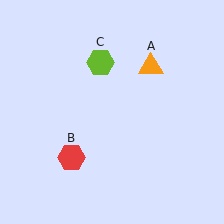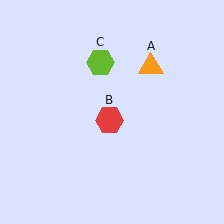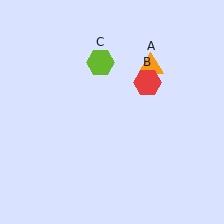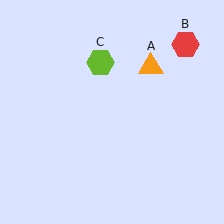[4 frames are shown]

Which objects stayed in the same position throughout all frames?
Orange triangle (object A) and lime hexagon (object C) remained stationary.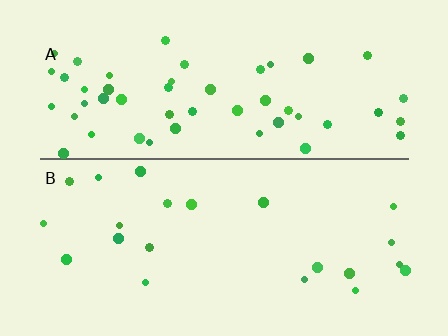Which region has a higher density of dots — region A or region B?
A (the top).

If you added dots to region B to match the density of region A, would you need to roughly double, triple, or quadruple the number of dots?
Approximately double.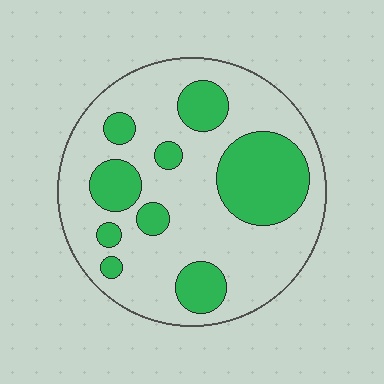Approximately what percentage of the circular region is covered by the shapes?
Approximately 30%.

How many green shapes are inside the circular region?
9.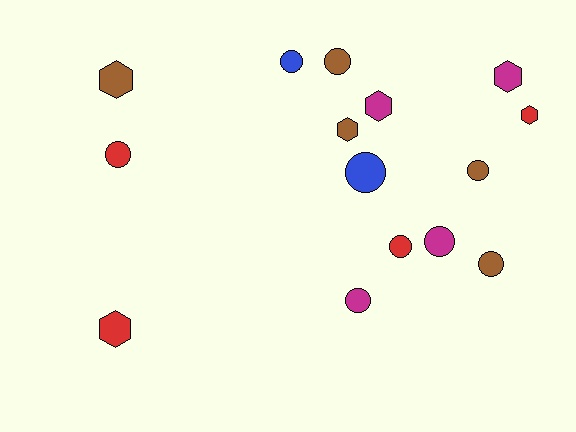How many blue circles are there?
There are 2 blue circles.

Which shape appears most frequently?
Circle, with 9 objects.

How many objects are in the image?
There are 15 objects.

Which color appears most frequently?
Brown, with 5 objects.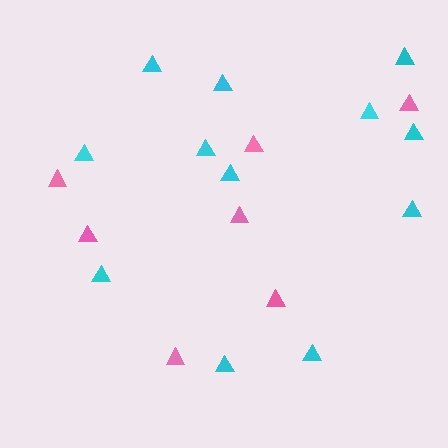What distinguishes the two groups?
There are 2 groups: one group of pink triangles (7) and one group of cyan triangles (12).